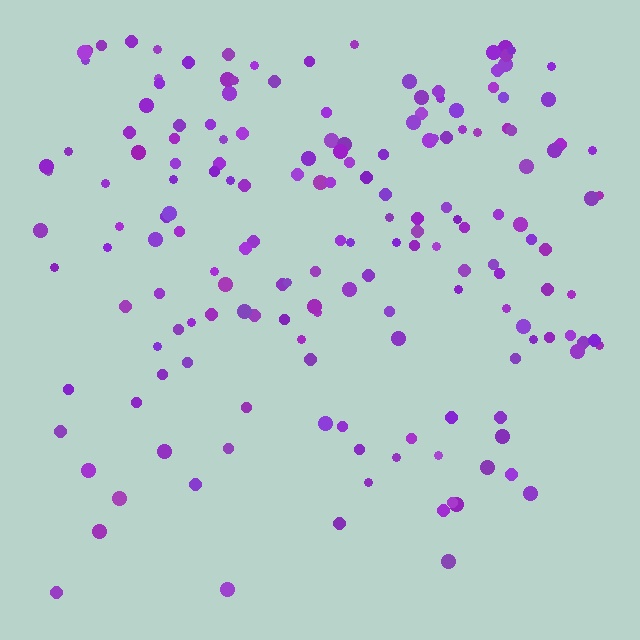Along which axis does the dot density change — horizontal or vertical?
Vertical.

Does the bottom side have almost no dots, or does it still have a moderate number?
Still a moderate number, just noticeably fewer than the top.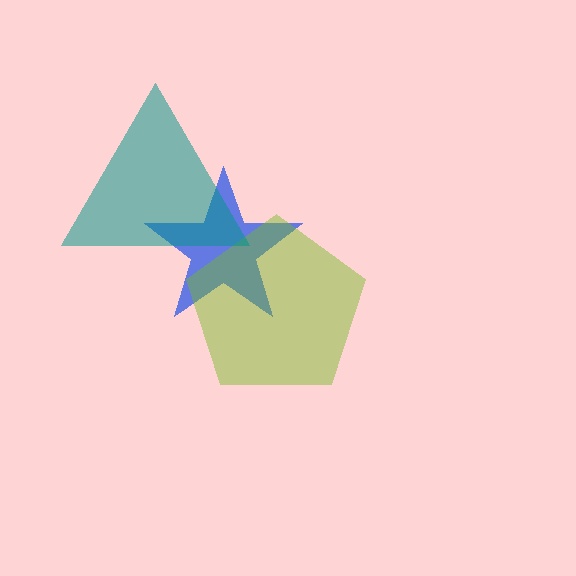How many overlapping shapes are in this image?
There are 3 overlapping shapes in the image.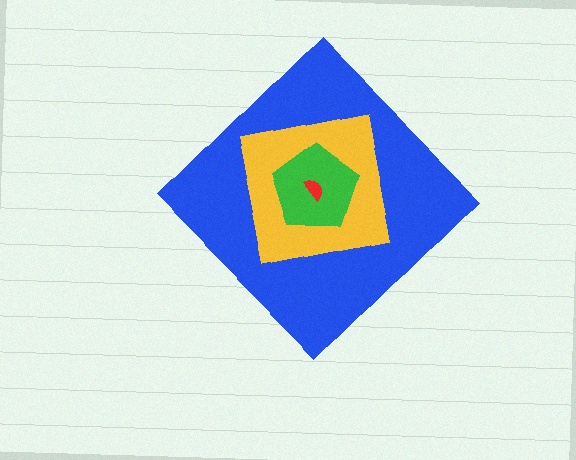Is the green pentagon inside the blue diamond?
Yes.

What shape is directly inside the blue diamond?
The yellow square.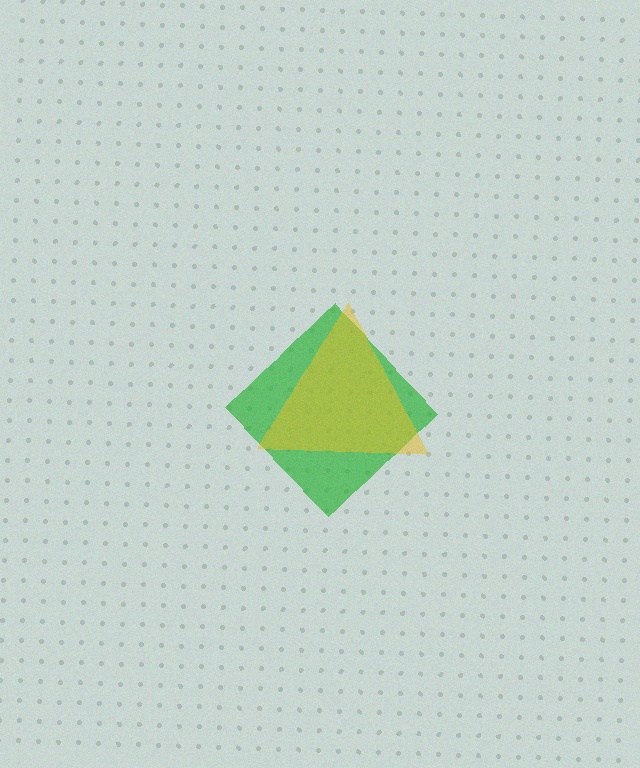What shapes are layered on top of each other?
The layered shapes are: a green diamond, a yellow triangle.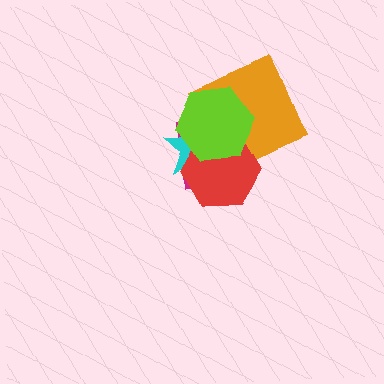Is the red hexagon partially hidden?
Yes, it is partially covered by another shape.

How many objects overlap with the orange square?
4 objects overlap with the orange square.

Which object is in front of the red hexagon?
The lime hexagon is in front of the red hexagon.